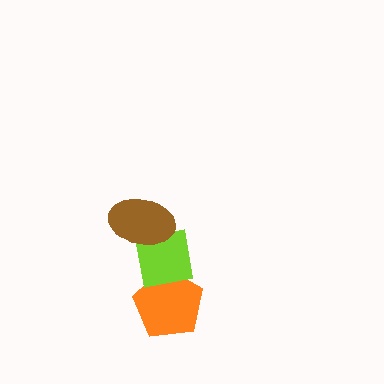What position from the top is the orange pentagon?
The orange pentagon is 3rd from the top.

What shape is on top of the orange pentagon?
The lime square is on top of the orange pentagon.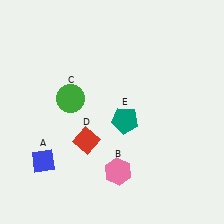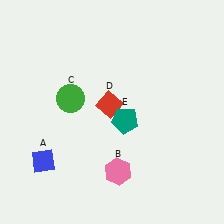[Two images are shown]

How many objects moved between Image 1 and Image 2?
1 object moved between the two images.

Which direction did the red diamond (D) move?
The red diamond (D) moved up.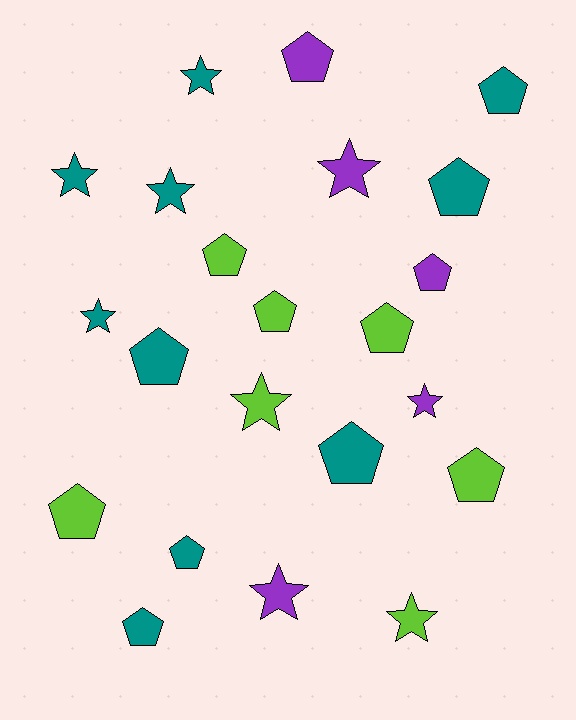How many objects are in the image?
There are 22 objects.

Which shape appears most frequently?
Pentagon, with 13 objects.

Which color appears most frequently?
Teal, with 10 objects.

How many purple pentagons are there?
There are 2 purple pentagons.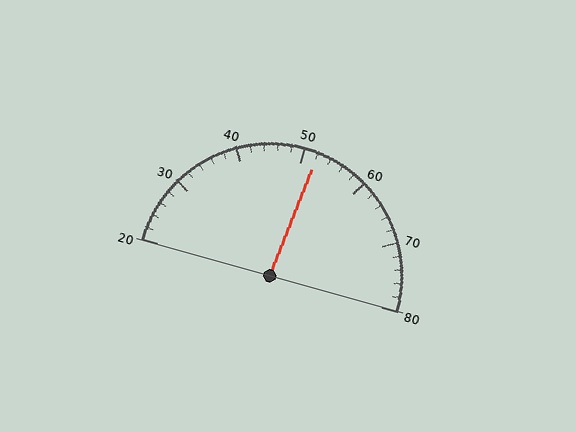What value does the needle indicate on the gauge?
The needle indicates approximately 52.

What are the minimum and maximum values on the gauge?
The gauge ranges from 20 to 80.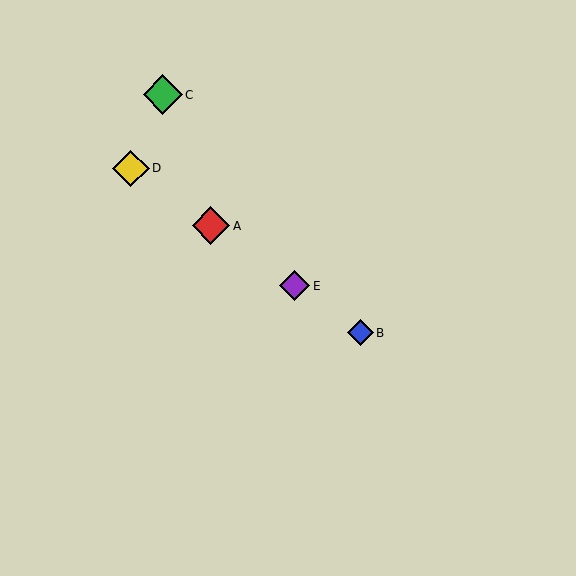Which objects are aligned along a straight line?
Objects A, B, D, E are aligned along a straight line.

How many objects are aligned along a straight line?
4 objects (A, B, D, E) are aligned along a straight line.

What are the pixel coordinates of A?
Object A is at (211, 226).